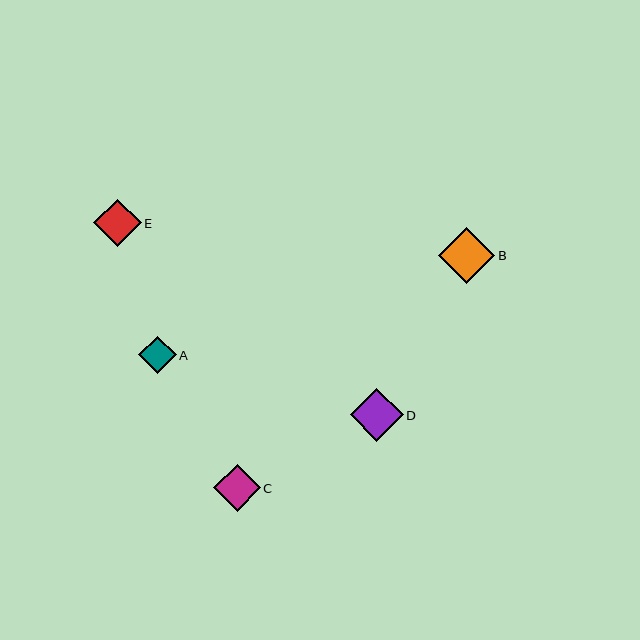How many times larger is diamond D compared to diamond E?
Diamond D is approximately 1.1 times the size of diamond E.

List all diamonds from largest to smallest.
From largest to smallest: B, D, E, C, A.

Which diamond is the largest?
Diamond B is the largest with a size of approximately 56 pixels.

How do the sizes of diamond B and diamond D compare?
Diamond B and diamond D are approximately the same size.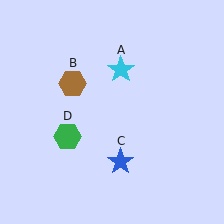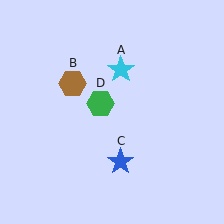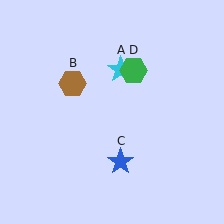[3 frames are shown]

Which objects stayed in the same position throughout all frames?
Cyan star (object A) and brown hexagon (object B) and blue star (object C) remained stationary.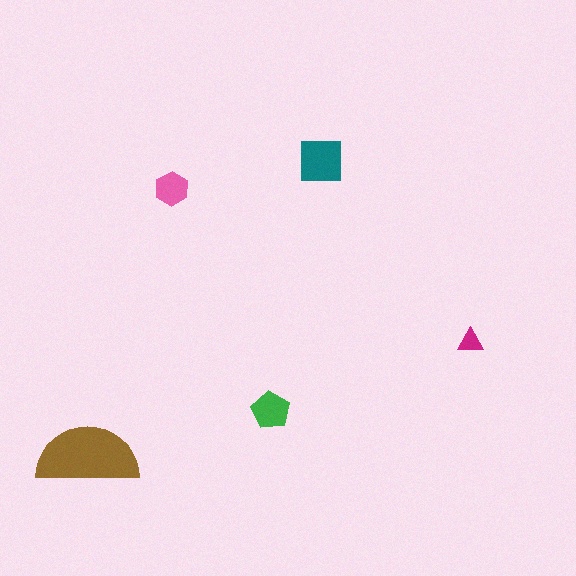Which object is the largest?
The brown semicircle.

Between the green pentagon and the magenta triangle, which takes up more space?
The green pentagon.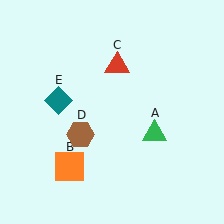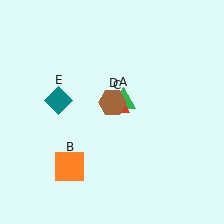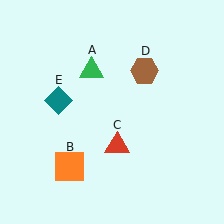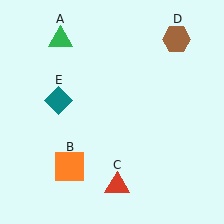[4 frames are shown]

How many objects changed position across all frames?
3 objects changed position: green triangle (object A), red triangle (object C), brown hexagon (object D).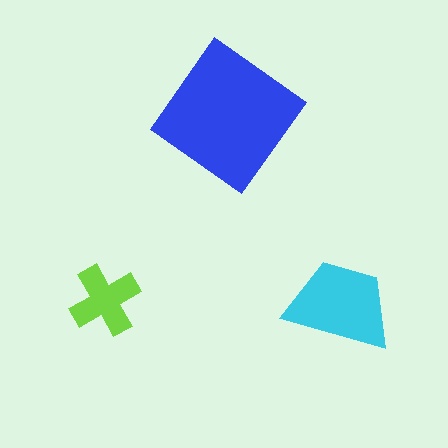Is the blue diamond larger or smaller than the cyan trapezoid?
Larger.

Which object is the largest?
The blue diamond.